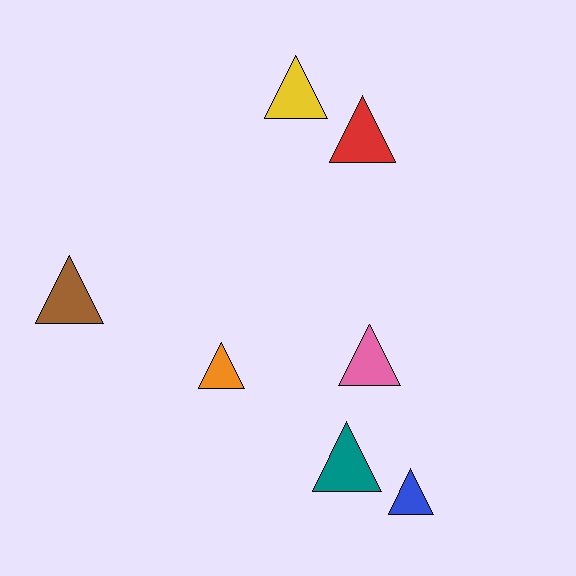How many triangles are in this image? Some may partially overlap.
There are 7 triangles.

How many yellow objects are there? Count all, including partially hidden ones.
There is 1 yellow object.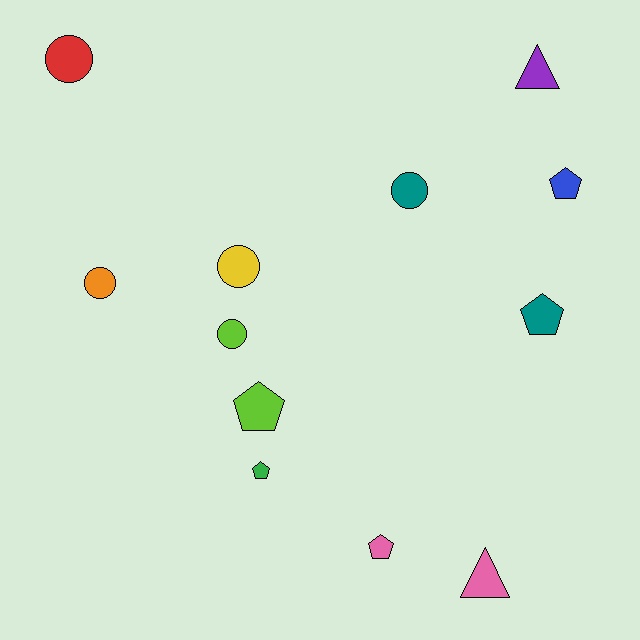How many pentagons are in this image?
There are 5 pentagons.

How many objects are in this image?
There are 12 objects.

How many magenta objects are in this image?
There are no magenta objects.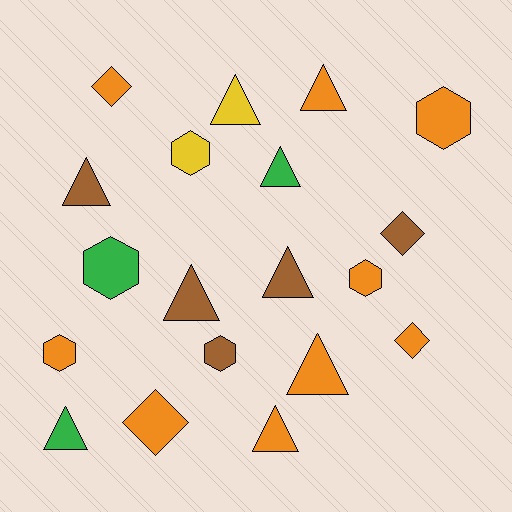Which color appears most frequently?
Orange, with 9 objects.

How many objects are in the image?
There are 19 objects.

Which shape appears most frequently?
Triangle, with 9 objects.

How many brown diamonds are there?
There is 1 brown diamond.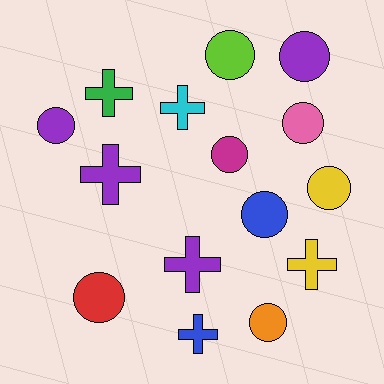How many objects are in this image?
There are 15 objects.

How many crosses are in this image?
There are 6 crosses.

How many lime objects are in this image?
There is 1 lime object.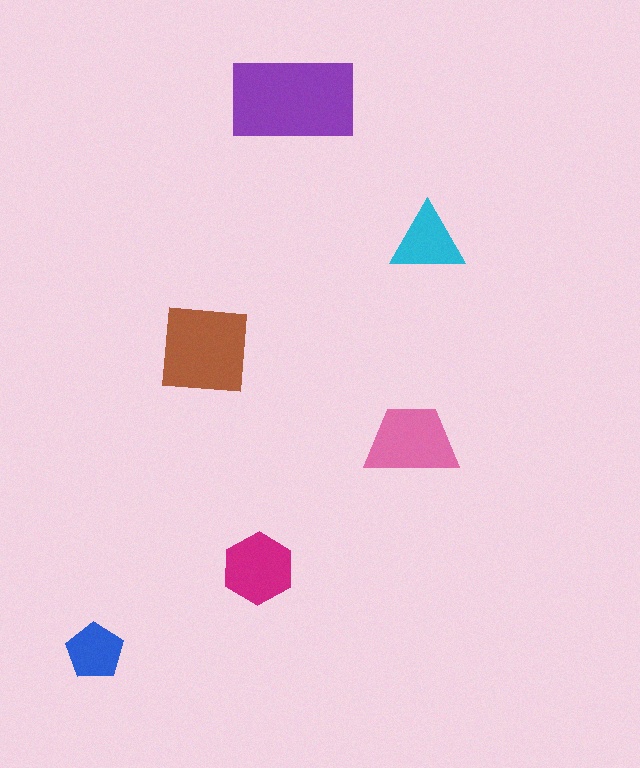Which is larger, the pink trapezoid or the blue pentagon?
The pink trapezoid.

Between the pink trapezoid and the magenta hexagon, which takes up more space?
The pink trapezoid.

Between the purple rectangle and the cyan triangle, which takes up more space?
The purple rectangle.